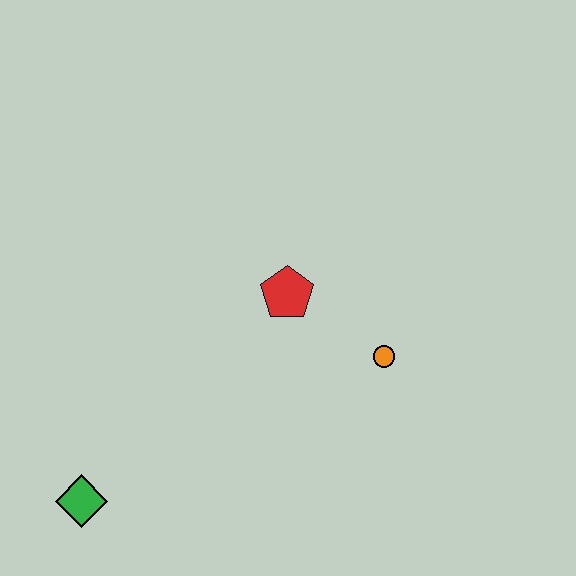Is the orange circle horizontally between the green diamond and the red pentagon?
No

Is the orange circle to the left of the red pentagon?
No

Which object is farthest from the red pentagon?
The green diamond is farthest from the red pentagon.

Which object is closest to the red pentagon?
The orange circle is closest to the red pentagon.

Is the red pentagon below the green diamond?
No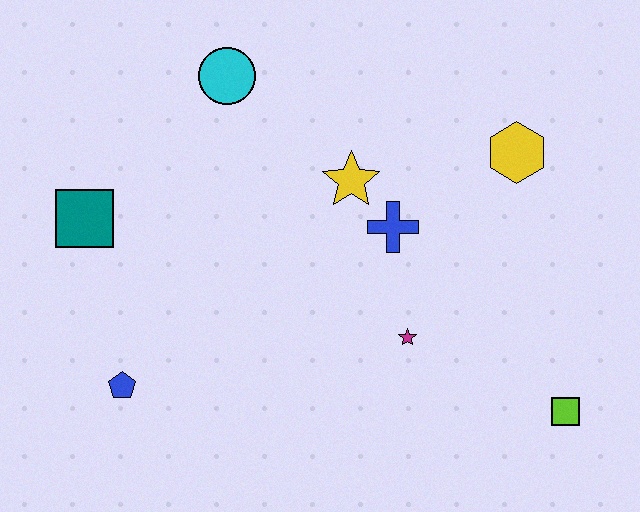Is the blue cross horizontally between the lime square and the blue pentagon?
Yes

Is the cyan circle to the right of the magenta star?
No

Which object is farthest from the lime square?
The teal square is farthest from the lime square.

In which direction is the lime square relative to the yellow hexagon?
The lime square is below the yellow hexagon.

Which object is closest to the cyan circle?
The yellow star is closest to the cyan circle.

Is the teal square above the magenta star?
Yes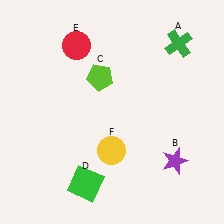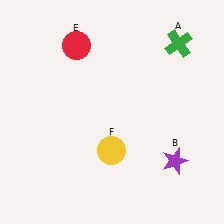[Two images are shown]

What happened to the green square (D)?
The green square (D) was removed in Image 2. It was in the bottom-left area of Image 1.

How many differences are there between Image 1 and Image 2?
There are 2 differences between the two images.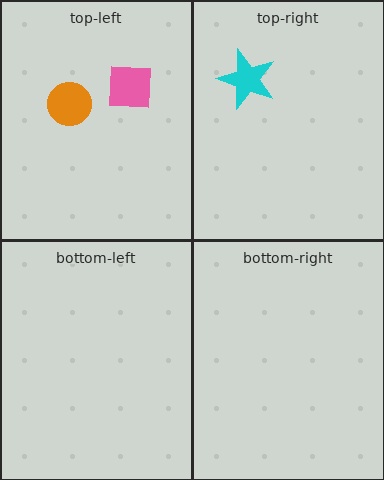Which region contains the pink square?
The top-left region.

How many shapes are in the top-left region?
2.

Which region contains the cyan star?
The top-right region.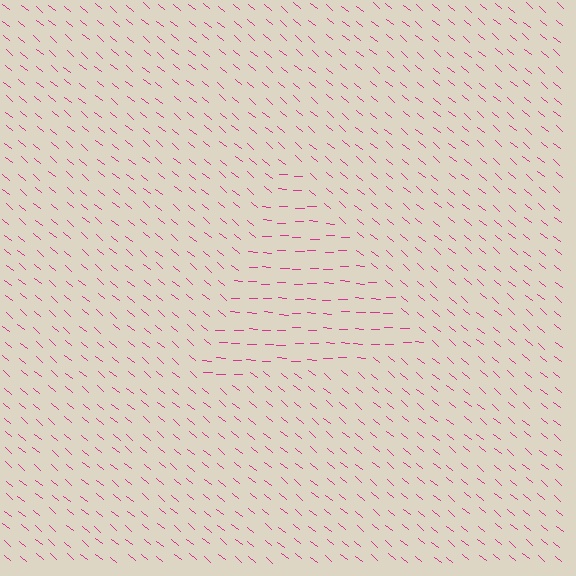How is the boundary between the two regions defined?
The boundary is defined purely by a change in line orientation (approximately 37 degrees difference). All lines are the same color and thickness.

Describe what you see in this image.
The image is filled with small magenta line segments. A triangle region in the image has lines oriented differently from the surrounding lines, creating a visible texture boundary.